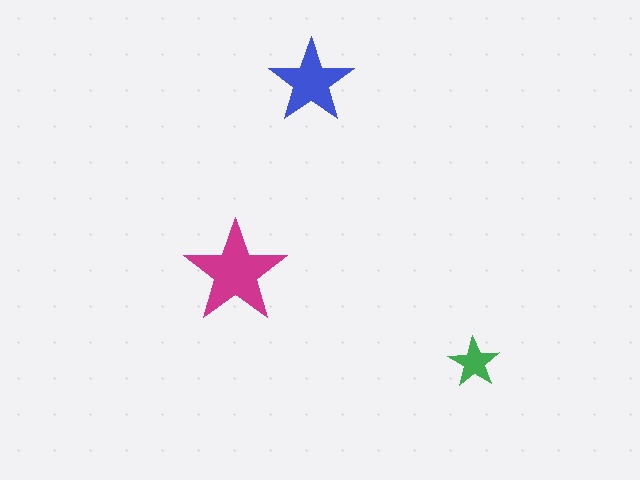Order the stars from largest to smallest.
the magenta one, the blue one, the green one.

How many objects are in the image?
There are 3 objects in the image.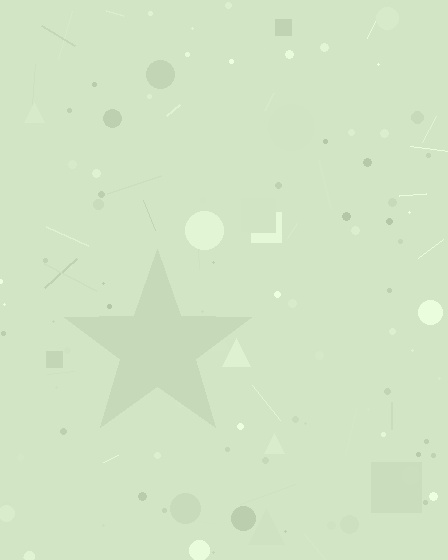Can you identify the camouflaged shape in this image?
The camouflaged shape is a star.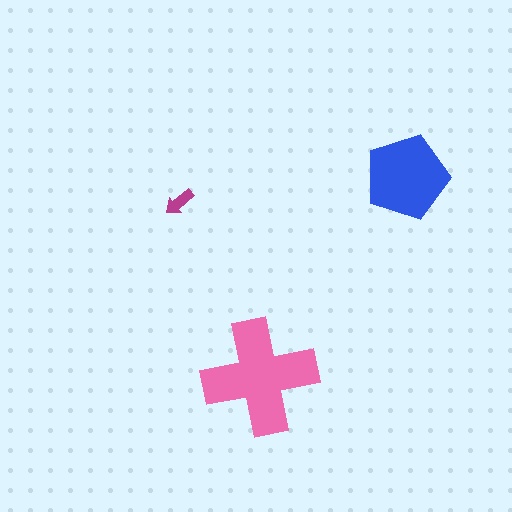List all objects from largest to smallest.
The pink cross, the blue pentagon, the magenta arrow.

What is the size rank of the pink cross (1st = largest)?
1st.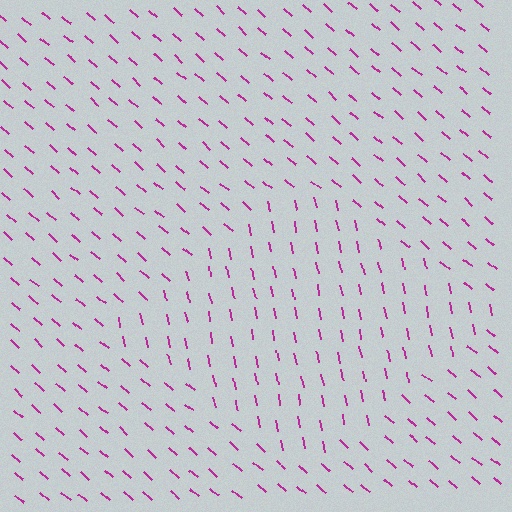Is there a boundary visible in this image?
Yes, there is a texture boundary formed by a change in line orientation.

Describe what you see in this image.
The image is filled with small magenta line segments. A diamond region in the image has lines oriented differently from the surrounding lines, creating a visible texture boundary.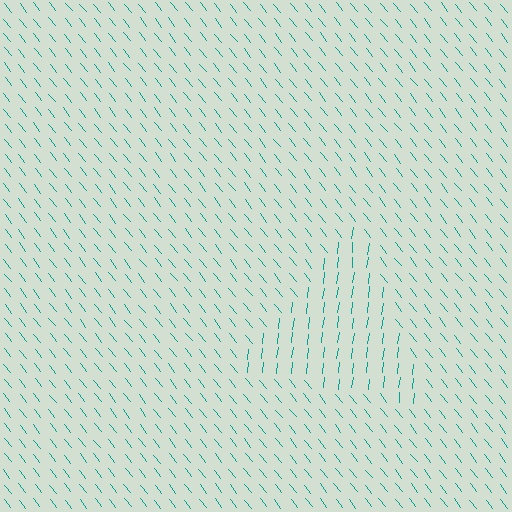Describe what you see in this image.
The image is filled with small teal line segments. A triangle region in the image has lines oriented differently from the surrounding lines, creating a visible texture boundary.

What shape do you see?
I see a triangle.